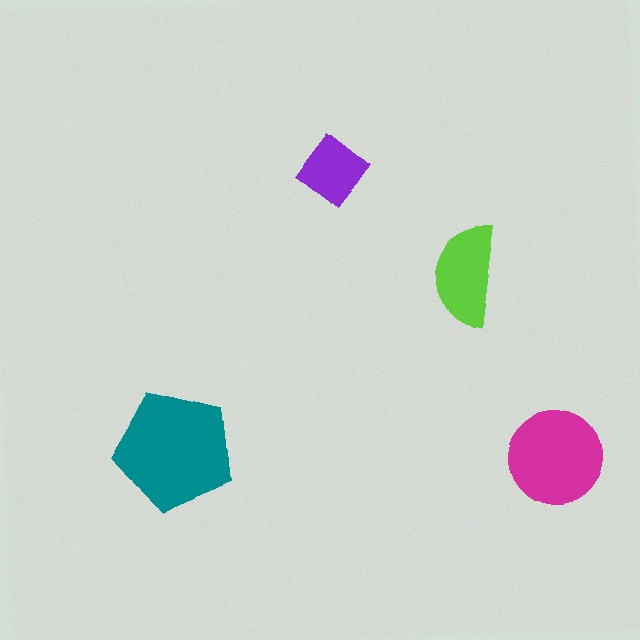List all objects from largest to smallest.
The teal pentagon, the magenta circle, the lime semicircle, the purple diamond.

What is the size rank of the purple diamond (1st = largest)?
4th.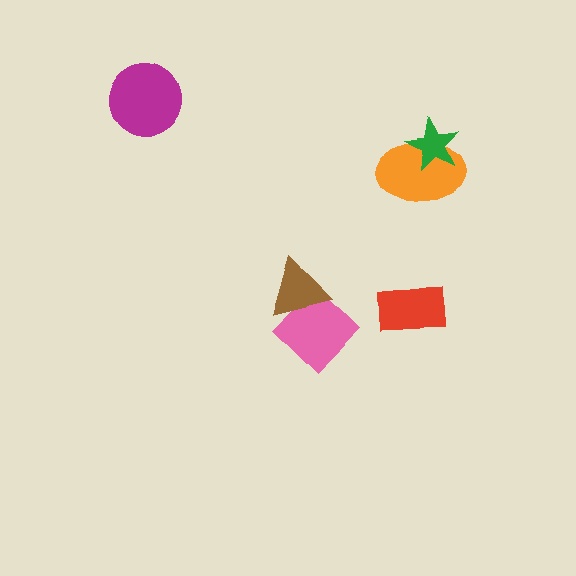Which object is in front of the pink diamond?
The brown triangle is in front of the pink diamond.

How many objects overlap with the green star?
1 object overlaps with the green star.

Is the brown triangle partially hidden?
No, no other shape covers it.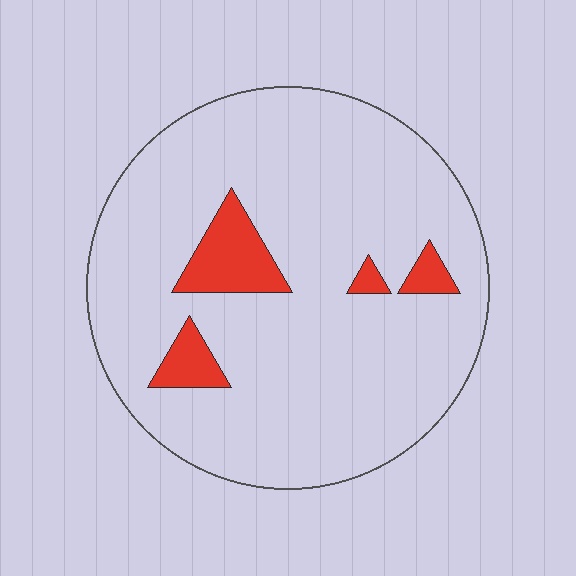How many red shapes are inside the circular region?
4.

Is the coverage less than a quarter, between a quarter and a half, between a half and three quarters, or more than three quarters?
Less than a quarter.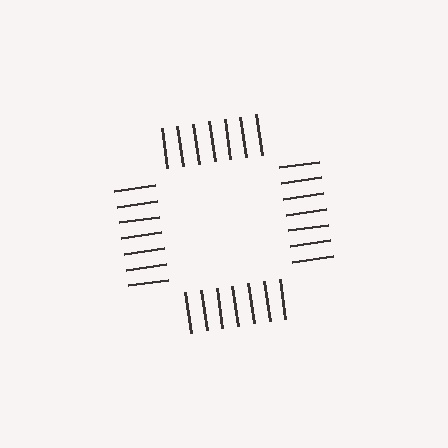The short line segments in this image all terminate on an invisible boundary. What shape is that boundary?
An illusory square — the line segments terminate on its edges but no continuous stroke is drawn.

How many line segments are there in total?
28 — 7 along each of the 4 edges.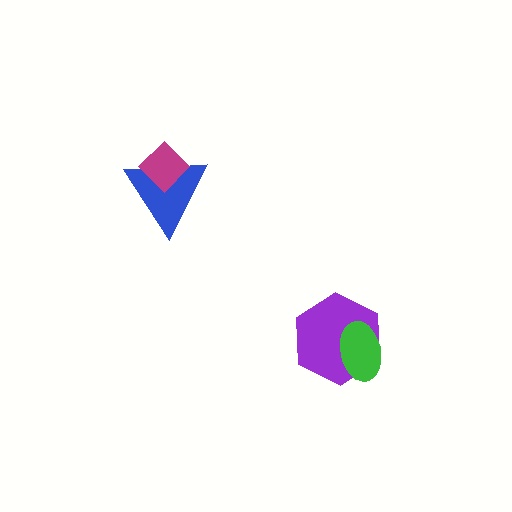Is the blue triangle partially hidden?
Yes, it is partially covered by another shape.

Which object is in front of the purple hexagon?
The green ellipse is in front of the purple hexagon.